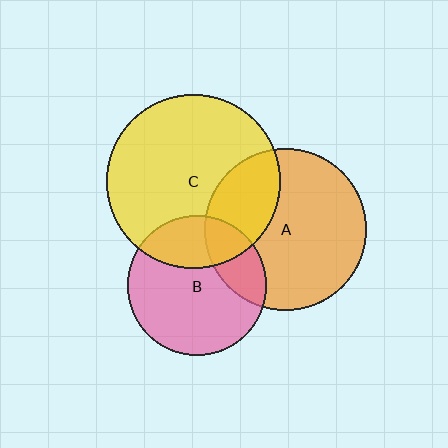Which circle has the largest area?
Circle C (yellow).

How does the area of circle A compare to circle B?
Approximately 1.3 times.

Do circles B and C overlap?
Yes.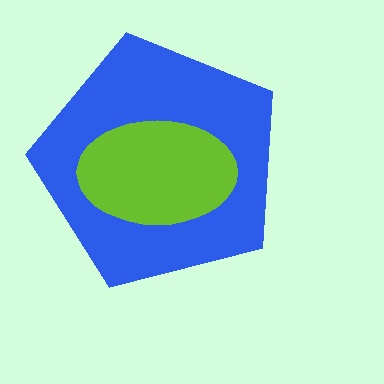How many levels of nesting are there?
2.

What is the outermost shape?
The blue pentagon.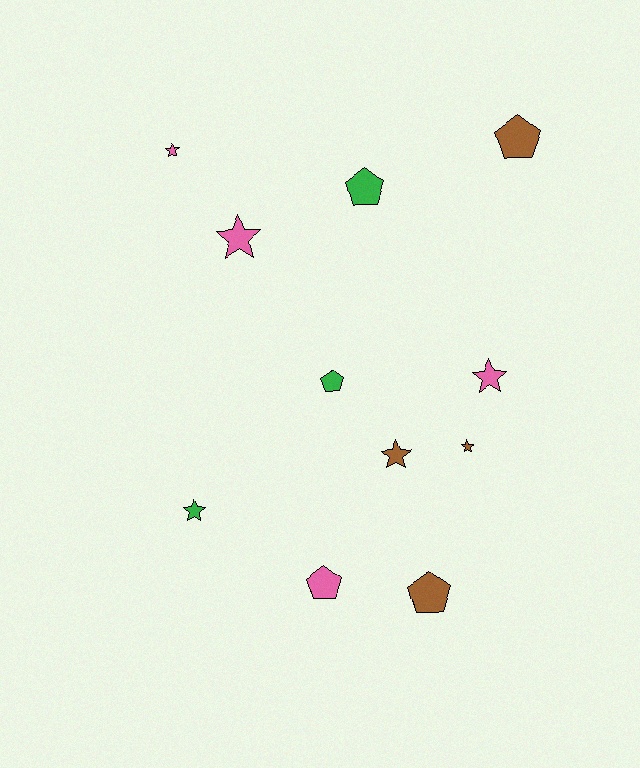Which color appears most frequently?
Brown, with 4 objects.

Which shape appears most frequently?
Star, with 6 objects.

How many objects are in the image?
There are 11 objects.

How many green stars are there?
There is 1 green star.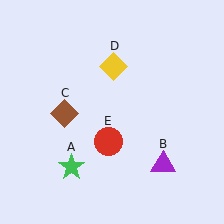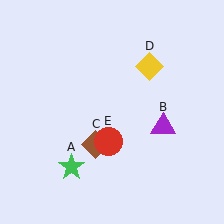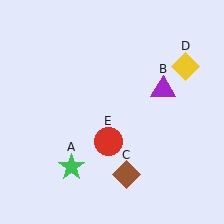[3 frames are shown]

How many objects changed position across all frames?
3 objects changed position: purple triangle (object B), brown diamond (object C), yellow diamond (object D).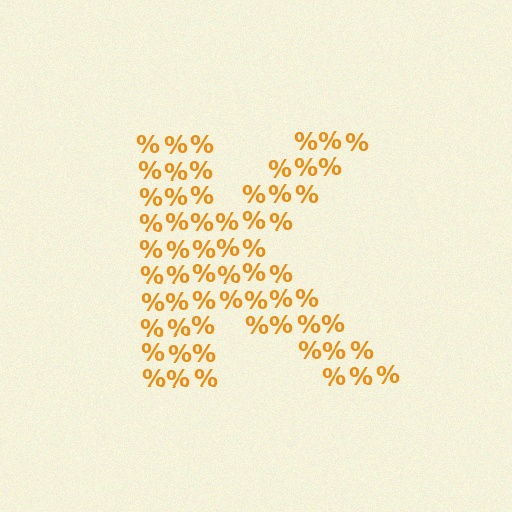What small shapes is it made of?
It is made of small percent signs.